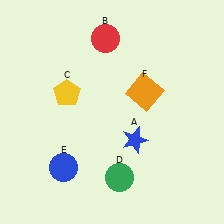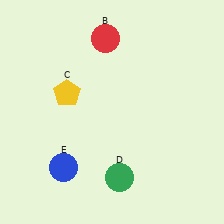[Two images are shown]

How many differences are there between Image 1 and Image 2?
There are 2 differences between the two images.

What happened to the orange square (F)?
The orange square (F) was removed in Image 2. It was in the top-right area of Image 1.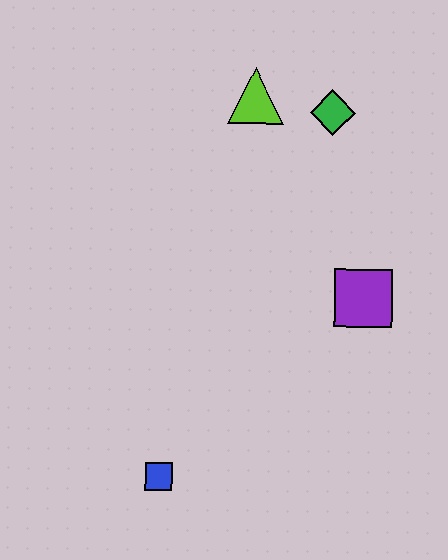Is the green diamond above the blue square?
Yes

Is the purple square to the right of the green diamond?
Yes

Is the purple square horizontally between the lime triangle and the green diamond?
No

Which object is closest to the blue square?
The purple square is closest to the blue square.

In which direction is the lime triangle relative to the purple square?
The lime triangle is above the purple square.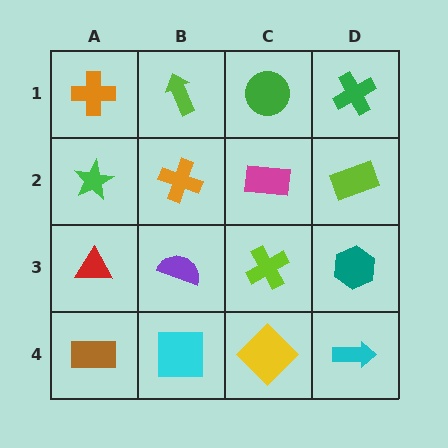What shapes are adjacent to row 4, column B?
A purple semicircle (row 3, column B), a brown rectangle (row 4, column A), a yellow diamond (row 4, column C).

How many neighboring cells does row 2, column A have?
3.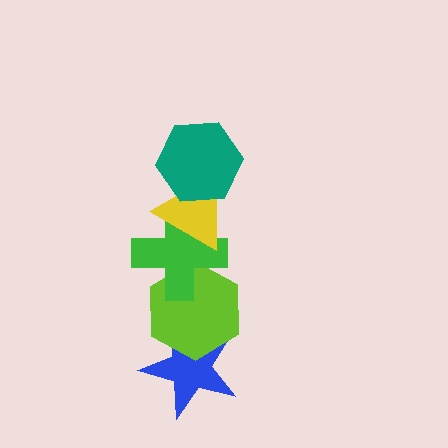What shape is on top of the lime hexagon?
The green cross is on top of the lime hexagon.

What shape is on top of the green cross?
The yellow triangle is on top of the green cross.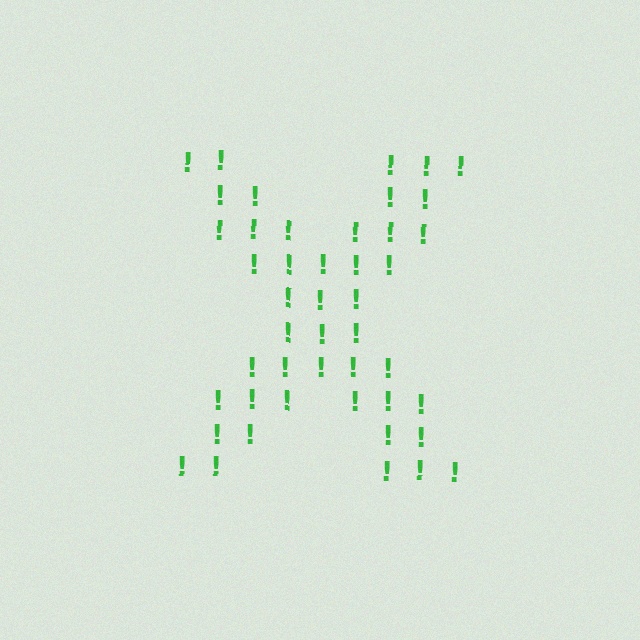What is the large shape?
The large shape is the letter X.